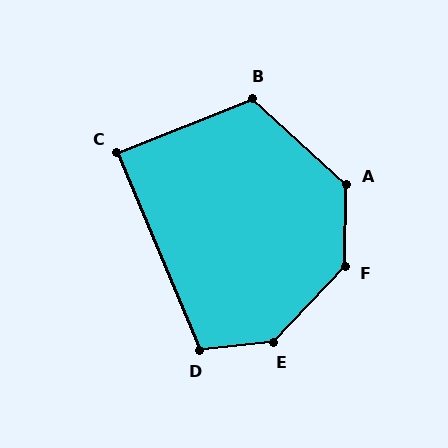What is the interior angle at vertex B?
Approximately 116 degrees (obtuse).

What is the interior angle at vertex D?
Approximately 107 degrees (obtuse).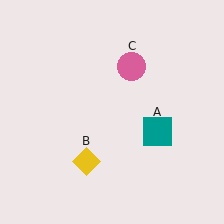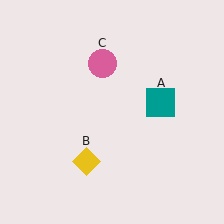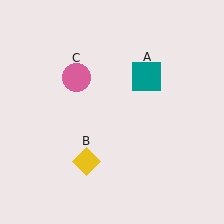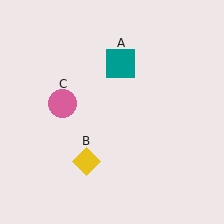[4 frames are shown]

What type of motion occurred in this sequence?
The teal square (object A), pink circle (object C) rotated counterclockwise around the center of the scene.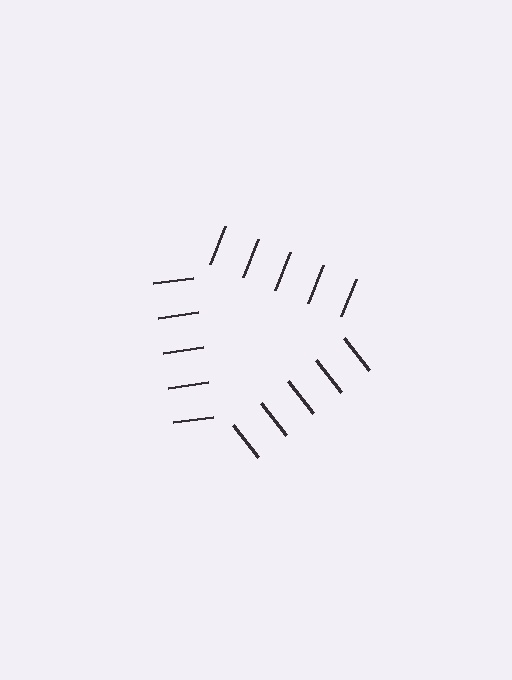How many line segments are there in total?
15 — 5 along each of the 3 edges.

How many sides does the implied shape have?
3 sides — the line-ends trace a triangle.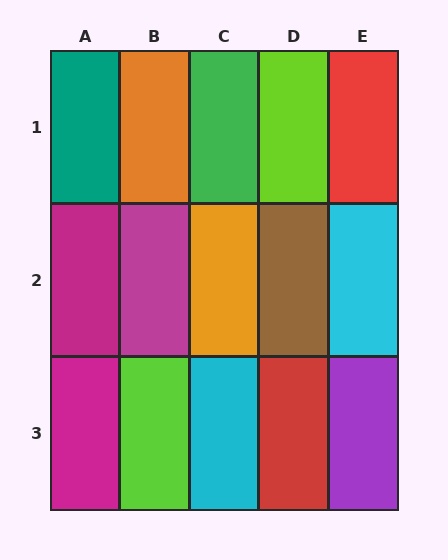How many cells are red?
2 cells are red.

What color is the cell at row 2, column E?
Cyan.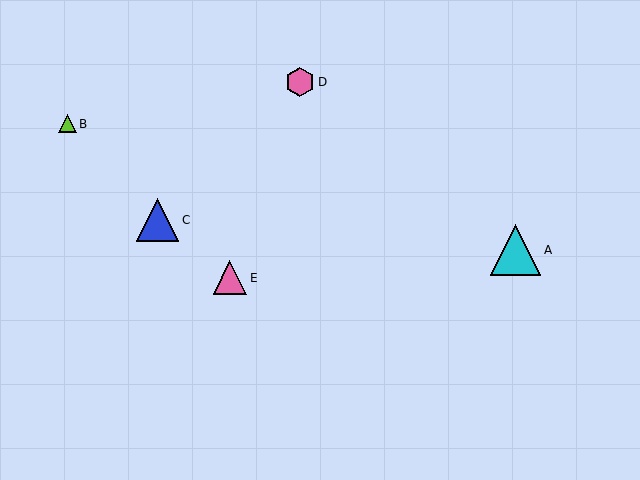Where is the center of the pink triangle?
The center of the pink triangle is at (230, 278).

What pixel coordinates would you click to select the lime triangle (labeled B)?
Click at (67, 124) to select the lime triangle B.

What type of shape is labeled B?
Shape B is a lime triangle.